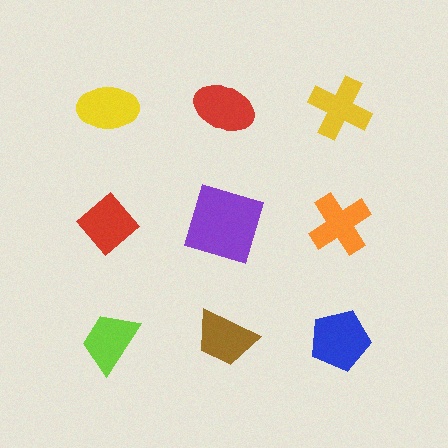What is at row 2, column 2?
A purple square.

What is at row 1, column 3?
A yellow cross.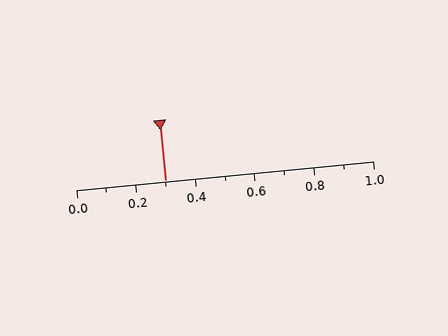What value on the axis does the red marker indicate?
The marker indicates approximately 0.3.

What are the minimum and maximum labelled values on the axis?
The axis runs from 0.0 to 1.0.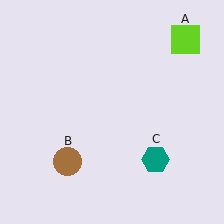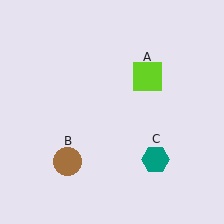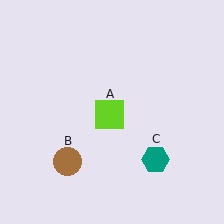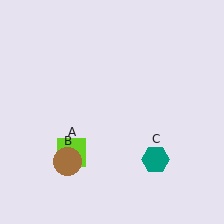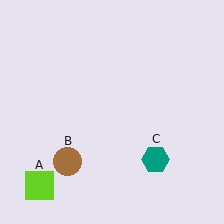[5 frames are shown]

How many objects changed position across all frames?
1 object changed position: lime square (object A).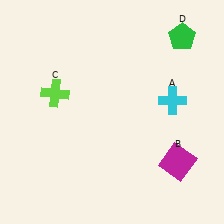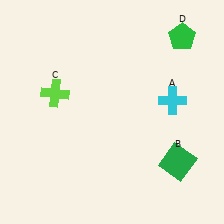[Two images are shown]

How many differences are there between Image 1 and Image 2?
There is 1 difference between the two images.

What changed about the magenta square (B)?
In Image 1, B is magenta. In Image 2, it changed to green.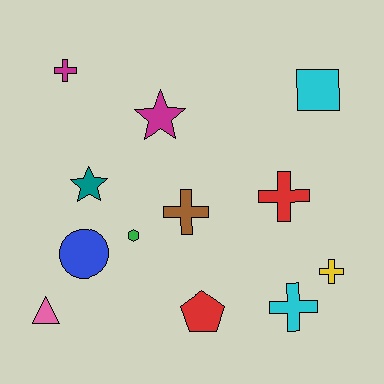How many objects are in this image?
There are 12 objects.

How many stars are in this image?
There are 2 stars.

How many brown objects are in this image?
There is 1 brown object.